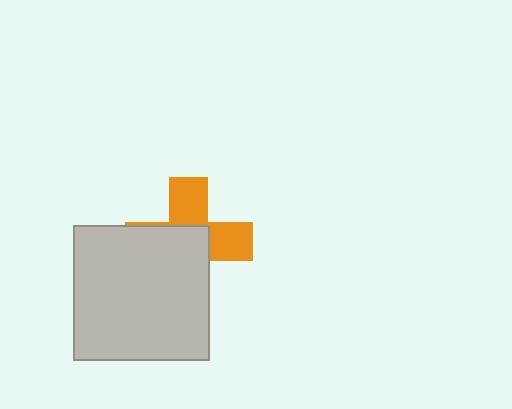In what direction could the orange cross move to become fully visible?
The orange cross could move toward the upper-right. That would shift it out from behind the light gray square entirely.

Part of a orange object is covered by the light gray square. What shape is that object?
It is a cross.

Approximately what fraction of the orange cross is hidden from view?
Roughly 55% of the orange cross is hidden behind the light gray square.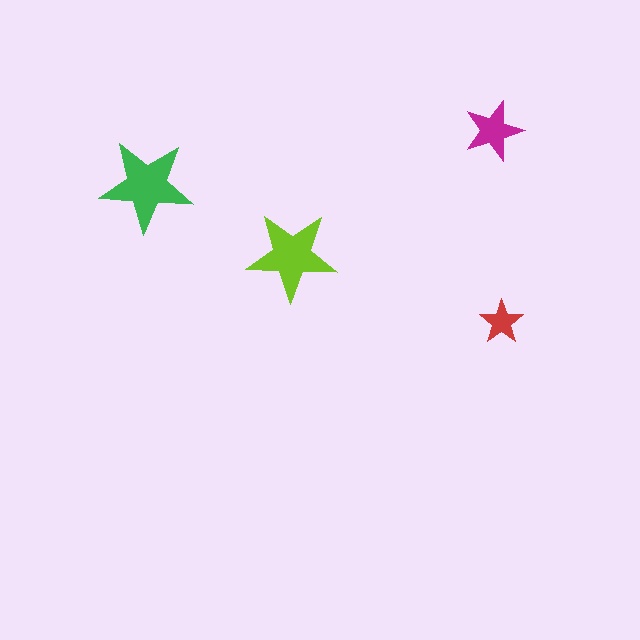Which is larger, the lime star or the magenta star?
The lime one.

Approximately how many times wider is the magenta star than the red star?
About 1.5 times wider.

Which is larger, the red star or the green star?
The green one.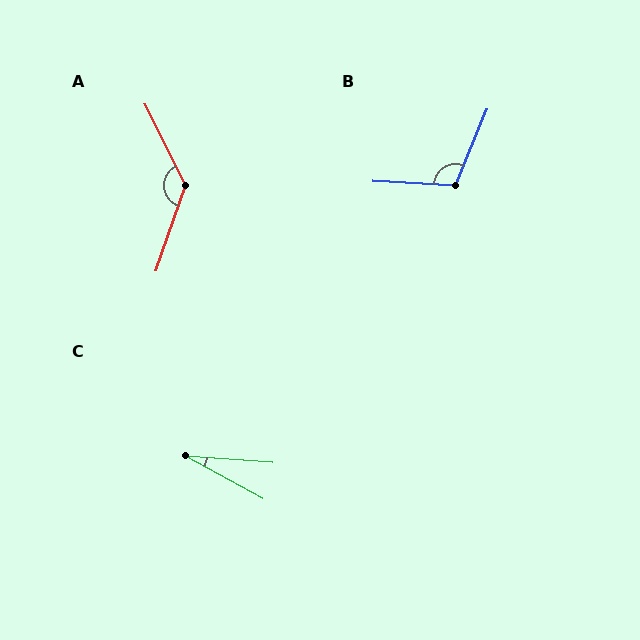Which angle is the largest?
A, at approximately 134 degrees.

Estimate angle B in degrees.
Approximately 109 degrees.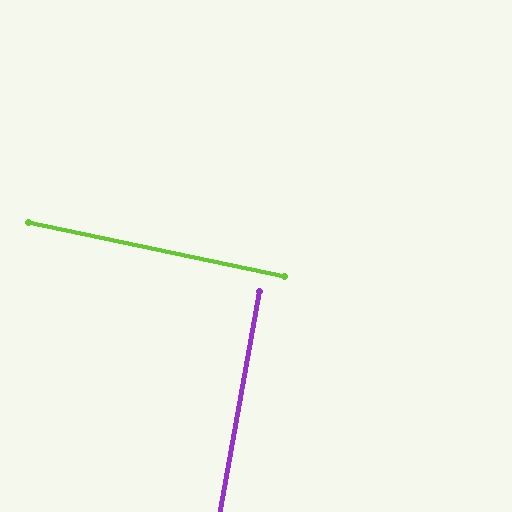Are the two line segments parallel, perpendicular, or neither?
Perpendicular — they meet at approximately 88°.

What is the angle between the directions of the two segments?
Approximately 88 degrees.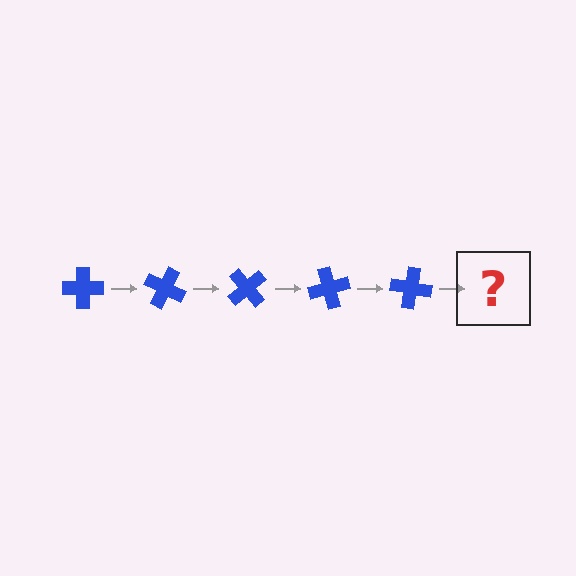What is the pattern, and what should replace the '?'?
The pattern is that the cross rotates 25 degrees each step. The '?' should be a blue cross rotated 125 degrees.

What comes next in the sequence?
The next element should be a blue cross rotated 125 degrees.